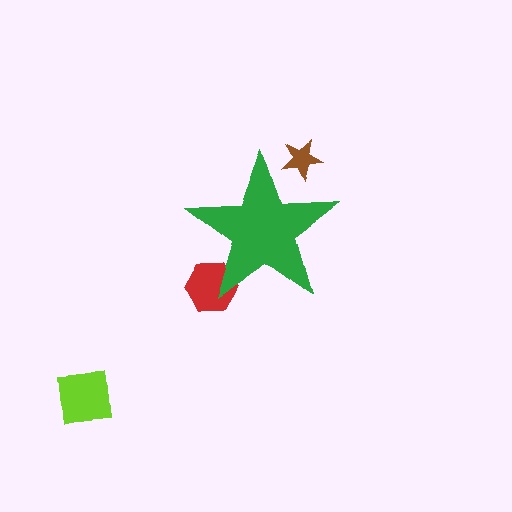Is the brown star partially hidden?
Yes, the brown star is partially hidden behind the green star.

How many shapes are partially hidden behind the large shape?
2 shapes are partially hidden.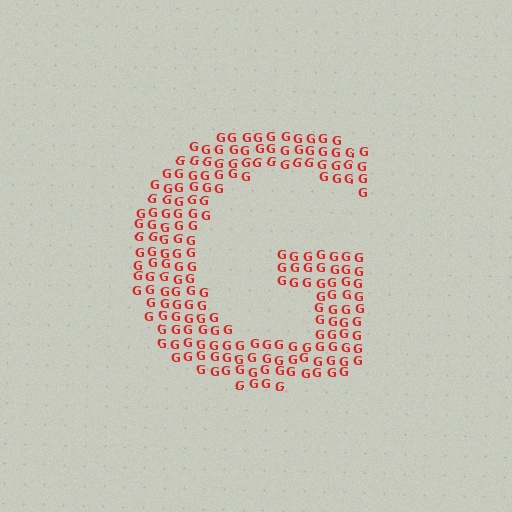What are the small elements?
The small elements are letter G's.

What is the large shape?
The large shape is the letter G.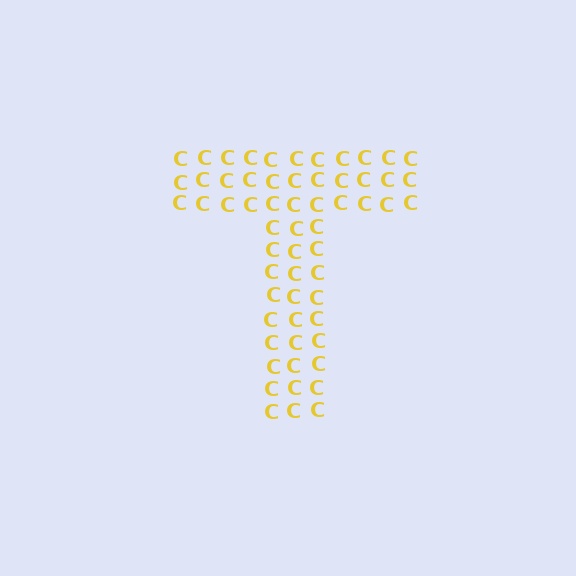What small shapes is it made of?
It is made of small letter C's.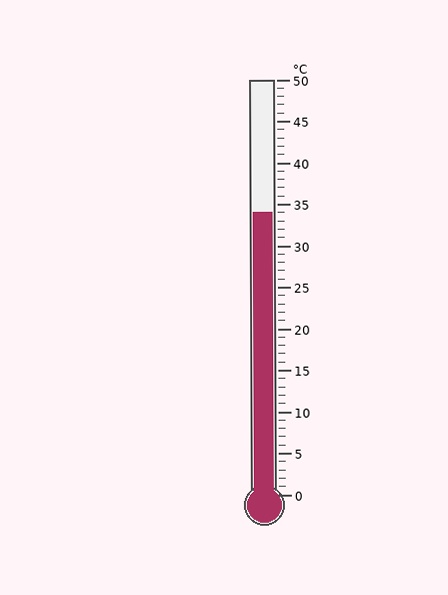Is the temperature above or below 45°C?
The temperature is below 45°C.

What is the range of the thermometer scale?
The thermometer scale ranges from 0°C to 50°C.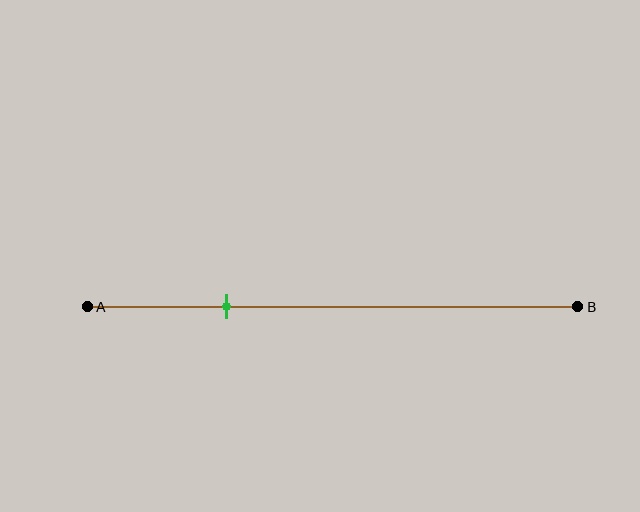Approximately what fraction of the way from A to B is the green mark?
The green mark is approximately 30% of the way from A to B.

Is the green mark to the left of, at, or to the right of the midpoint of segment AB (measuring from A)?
The green mark is to the left of the midpoint of segment AB.